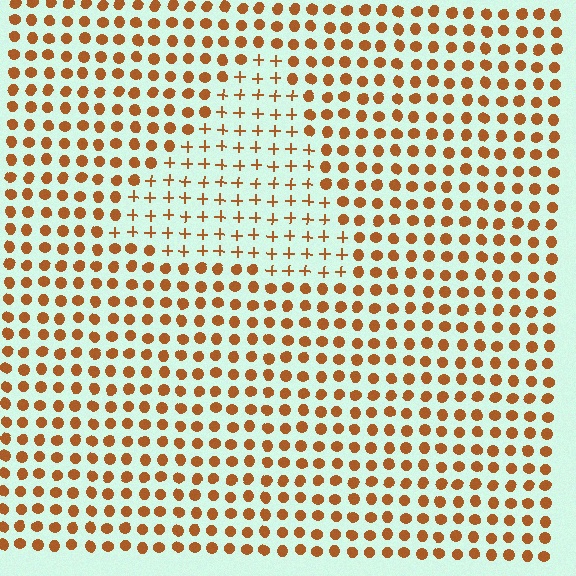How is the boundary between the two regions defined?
The boundary is defined by a change in element shape: plus signs inside vs. circles outside. All elements share the same color and spacing.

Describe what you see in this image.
The image is filled with small brown elements arranged in a uniform grid. A triangle-shaped region contains plus signs, while the surrounding area contains circles. The boundary is defined purely by the change in element shape.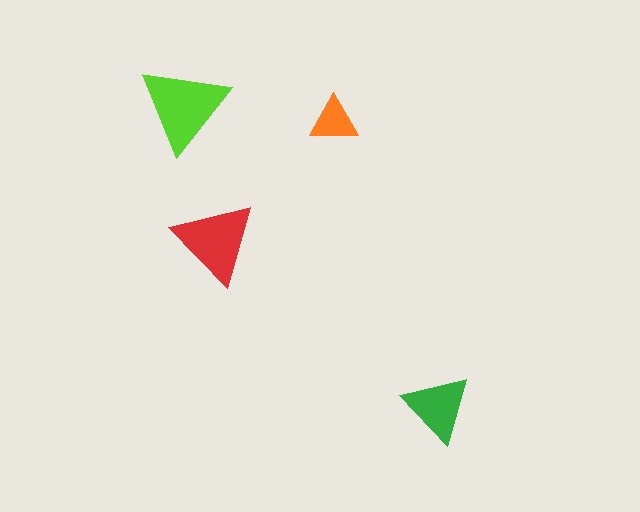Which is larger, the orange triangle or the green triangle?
The green one.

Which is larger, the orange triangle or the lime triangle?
The lime one.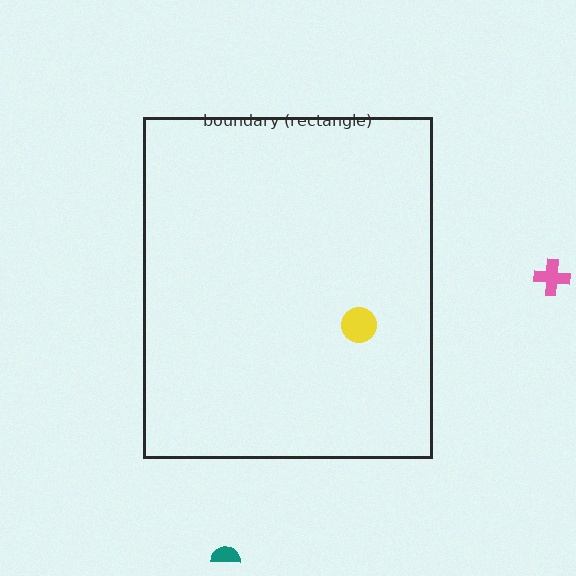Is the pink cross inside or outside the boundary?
Outside.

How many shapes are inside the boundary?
1 inside, 2 outside.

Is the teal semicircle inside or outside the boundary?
Outside.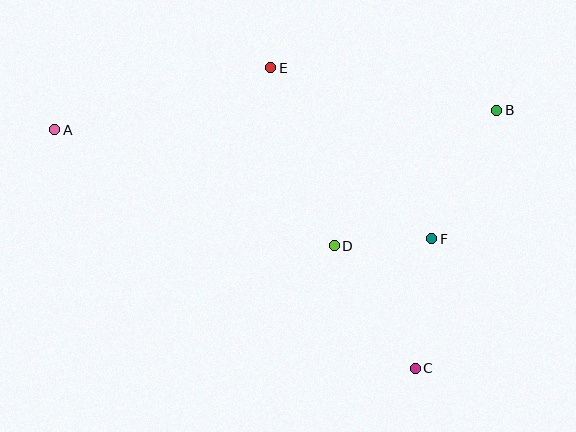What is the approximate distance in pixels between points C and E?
The distance between C and E is approximately 333 pixels.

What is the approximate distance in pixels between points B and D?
The distance between B and D is approximately 212 pixels.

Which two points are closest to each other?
Points D and F are closest to each other.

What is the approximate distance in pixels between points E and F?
The distance between E and F is approximately 235 pixels.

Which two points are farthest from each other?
Points A and B are farthest from each other.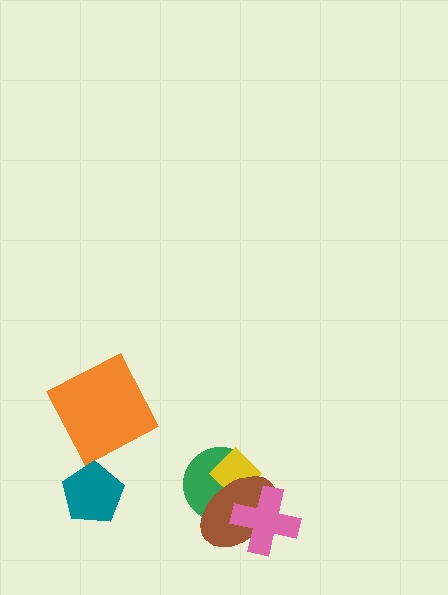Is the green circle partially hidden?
Yes, it is partially covered by another shape.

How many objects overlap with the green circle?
3 objects overlap with the green circle.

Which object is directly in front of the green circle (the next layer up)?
The yellow diamond is directly in front of the green circle.